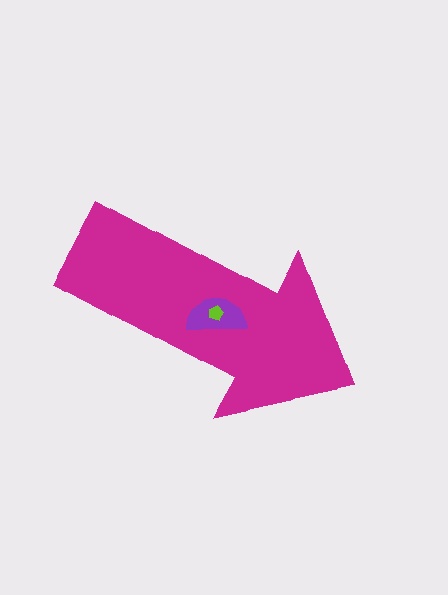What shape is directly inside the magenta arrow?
The purple semicircle.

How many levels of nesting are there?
3.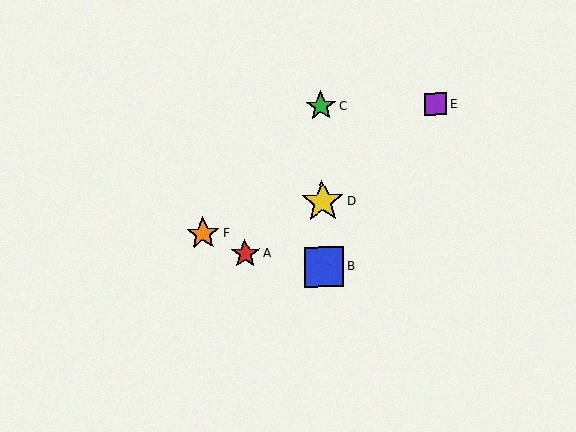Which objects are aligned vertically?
Objects B, C, D are aligned vertically.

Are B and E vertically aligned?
No, B is at x≈324 and E is at x≈436.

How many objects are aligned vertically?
3 objects (B, C, D) are aligned vertically.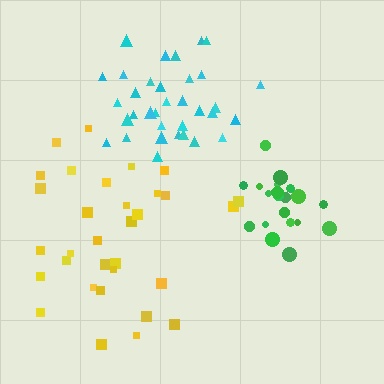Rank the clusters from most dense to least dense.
green, cyan, yellow.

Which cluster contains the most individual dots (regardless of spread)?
Cyan (34).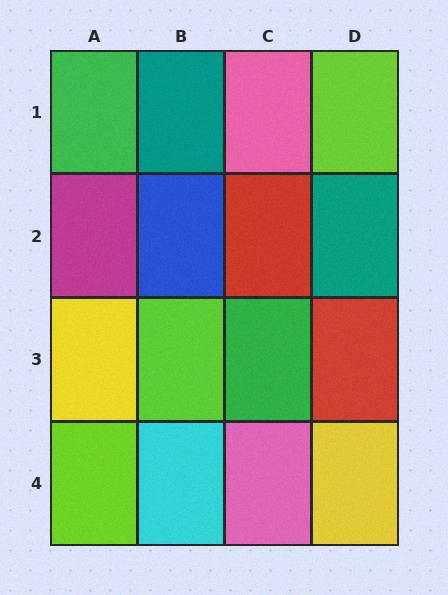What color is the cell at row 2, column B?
Blue.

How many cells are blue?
1 cell is blue.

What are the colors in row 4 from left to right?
Lime, cyan, pink, yellow.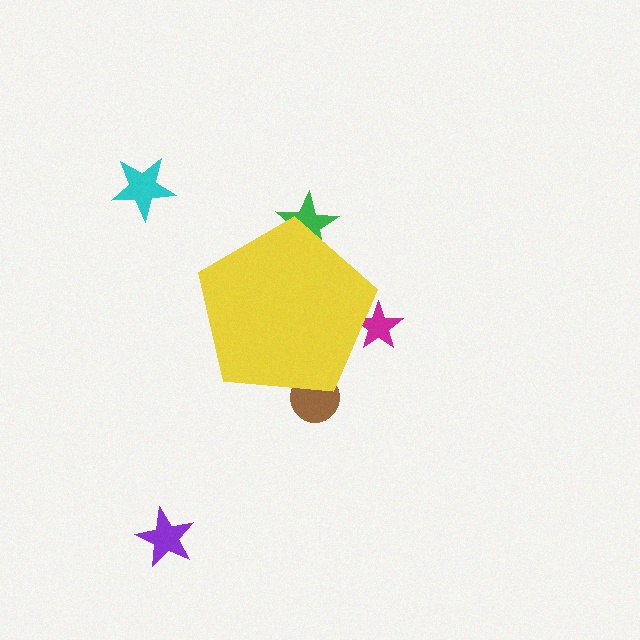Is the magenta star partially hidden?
Yes, the magenta star is partially hidden behind the yellow pentagon.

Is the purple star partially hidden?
No, the purple star is fully visible.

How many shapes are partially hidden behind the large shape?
3 shapes are partially hidden.